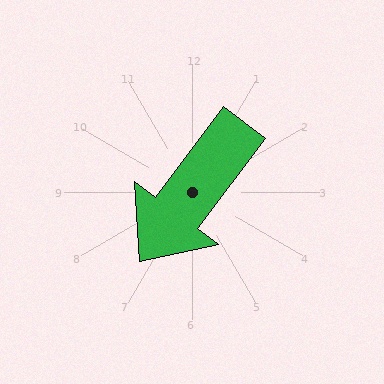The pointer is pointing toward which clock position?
Roughly 7 o'clock.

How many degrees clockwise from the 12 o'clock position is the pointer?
Approximately 217 degrees.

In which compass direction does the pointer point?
Southwest.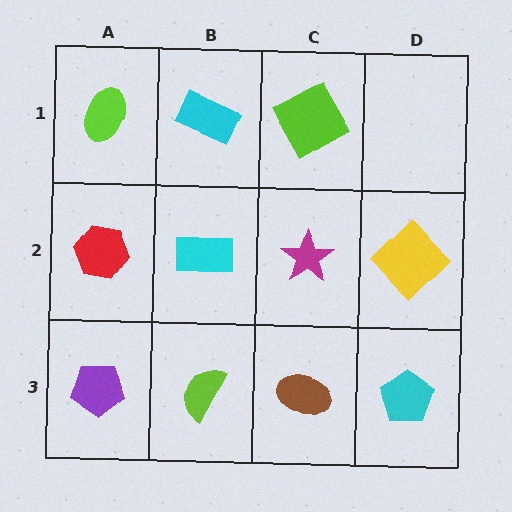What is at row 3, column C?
A brown ellipse.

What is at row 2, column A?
A red hexagon.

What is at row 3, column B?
A lime semicircle.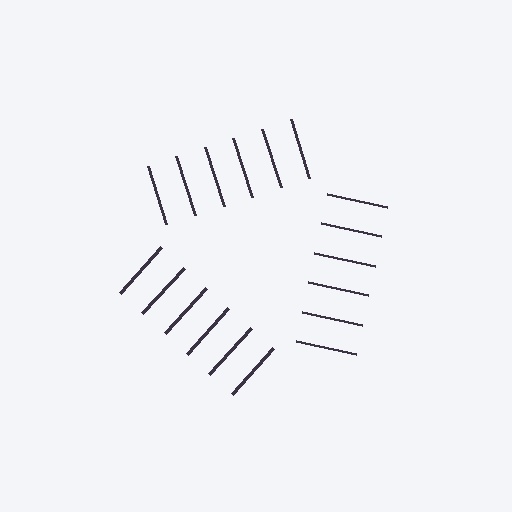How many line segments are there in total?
18 — 6 along each of the 3 edges.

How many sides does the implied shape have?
3 sides — the line-ends trace a triangle.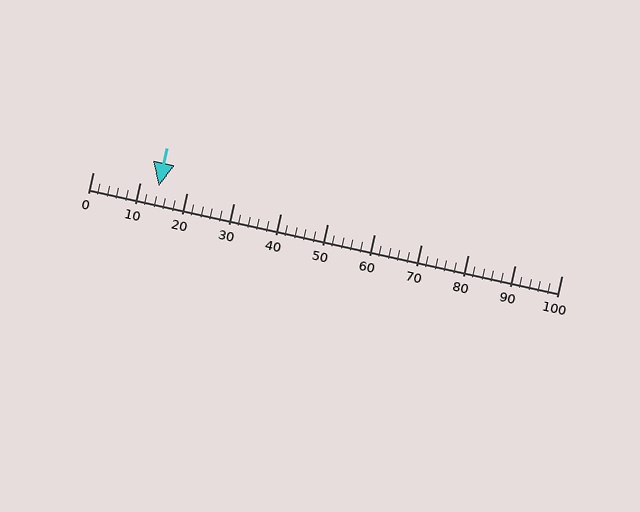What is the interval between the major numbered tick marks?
The major tick marks are spaced 10 units apart.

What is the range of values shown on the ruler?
The ruler shows values from 0 to 100.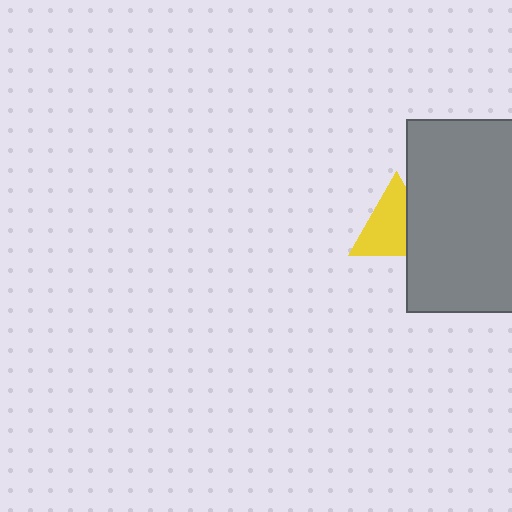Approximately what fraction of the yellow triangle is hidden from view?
Roughly 33% of the yellow triangle is hidden behind the gray rectangle.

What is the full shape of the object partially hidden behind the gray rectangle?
The partially hidden object is a yellow triangle.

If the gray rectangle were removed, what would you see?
You would see the complete yellow triangle.